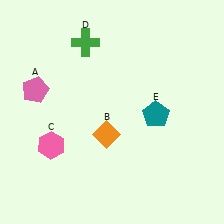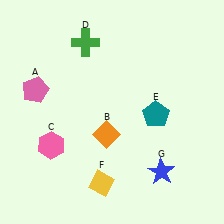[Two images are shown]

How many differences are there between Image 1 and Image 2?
There are 2 differences between the two images.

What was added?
A yellow diamond (F), a blue star (G) were added in Image 2.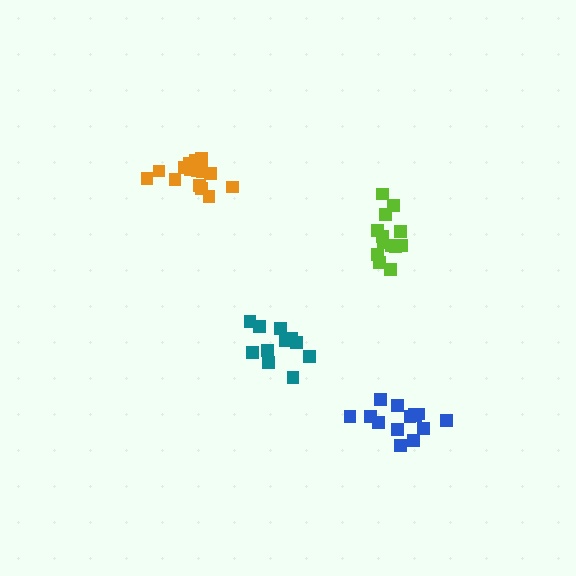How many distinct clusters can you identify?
There are 4 distinct clusters.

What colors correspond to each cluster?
The clusters are colored: teal, lime, orange, blue.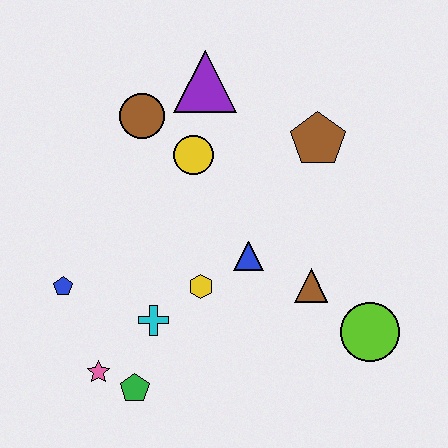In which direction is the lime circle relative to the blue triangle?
The lime circle is to the right of the blue triangle.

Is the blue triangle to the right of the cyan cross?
Yes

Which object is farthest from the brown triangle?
The blue pentagon is farthest from the brown triangle.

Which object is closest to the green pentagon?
The pink star is closest to the green pentagon.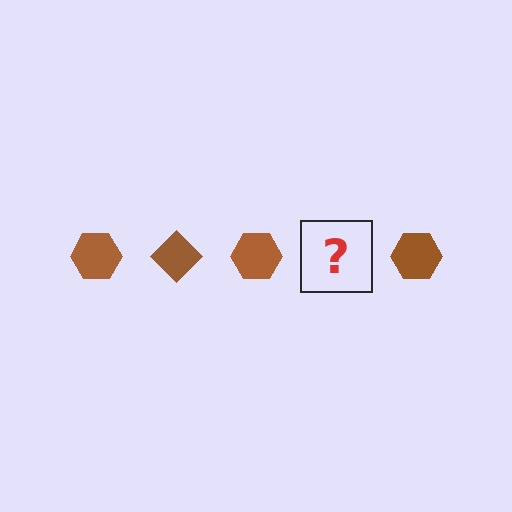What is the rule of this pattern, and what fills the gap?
The rule is that the pattern cycles through hexagon, diamond shapes in brown. The gap should be filled with a brown diamond.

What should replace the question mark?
The question mark should be replaced with a brown diamond.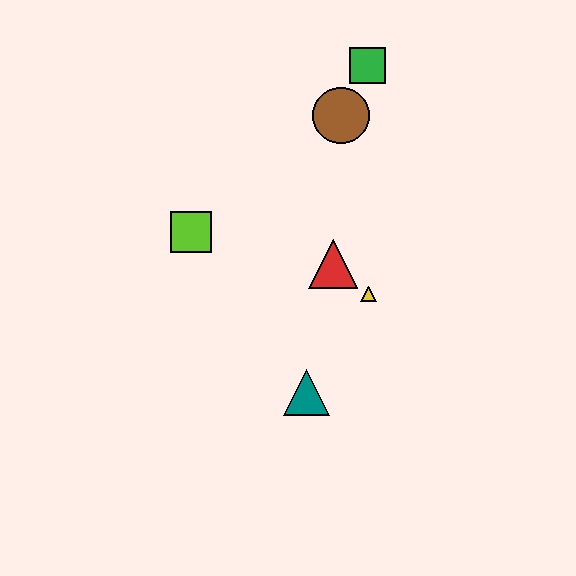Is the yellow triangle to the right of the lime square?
Yes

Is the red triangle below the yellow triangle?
No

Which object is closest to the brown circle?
The green square is closest to the brown circle.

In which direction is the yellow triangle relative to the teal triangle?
The yellow triangle is above the teal triangle.